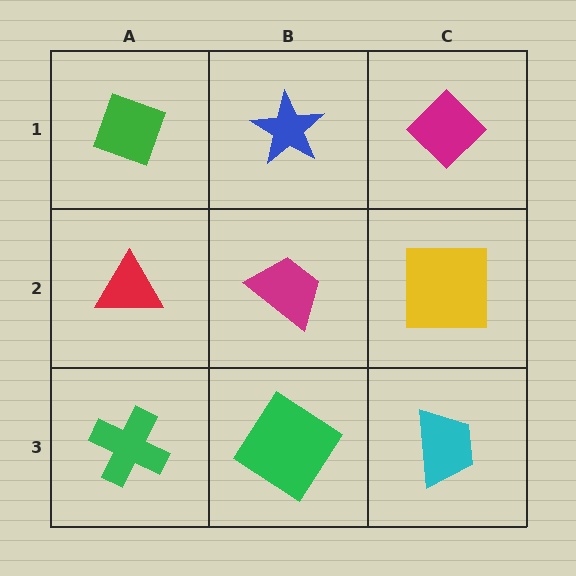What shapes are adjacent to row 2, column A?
A green diamond (row 1, column A), a green cross (row 3, column A), a magenta trapezoid (row 2, column B).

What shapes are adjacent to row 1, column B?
A magenta trapezoid (row 2, column B), a green diamond (row 1, column A), a magenta diamond (row 1, column C).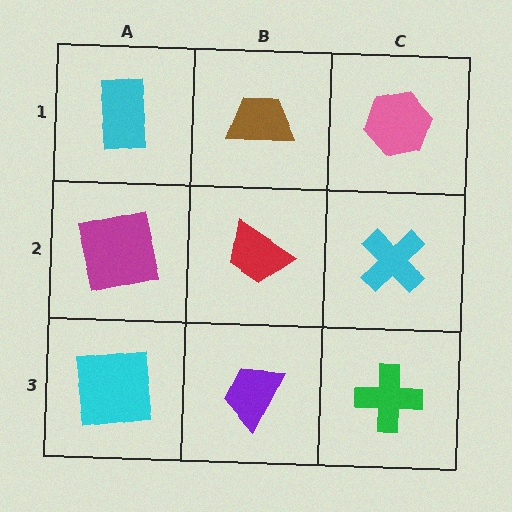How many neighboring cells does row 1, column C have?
2.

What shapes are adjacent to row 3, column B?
A red trapezoid (row 2, column B), a cyan square (row 3, column A), a green cross (row 3, column C).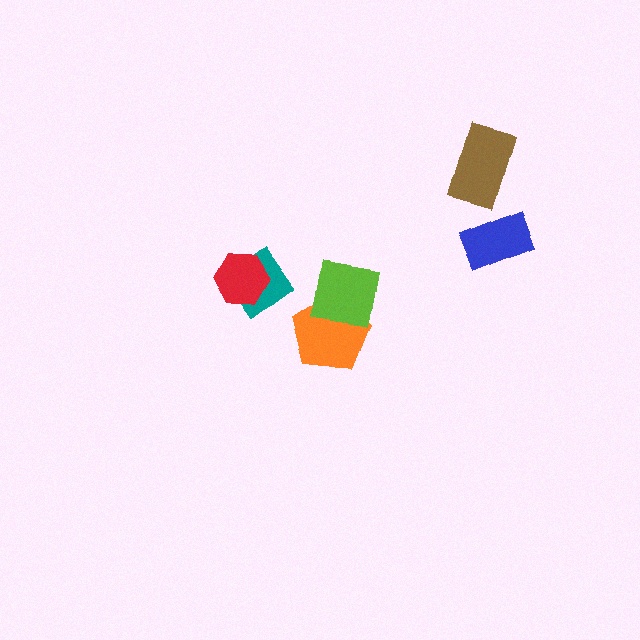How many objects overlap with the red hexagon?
1 object overlaps with the red hexagon.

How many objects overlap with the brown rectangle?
0 objects overlap with the brown rectangle.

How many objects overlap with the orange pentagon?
1 object overlaps with the orange pentagon.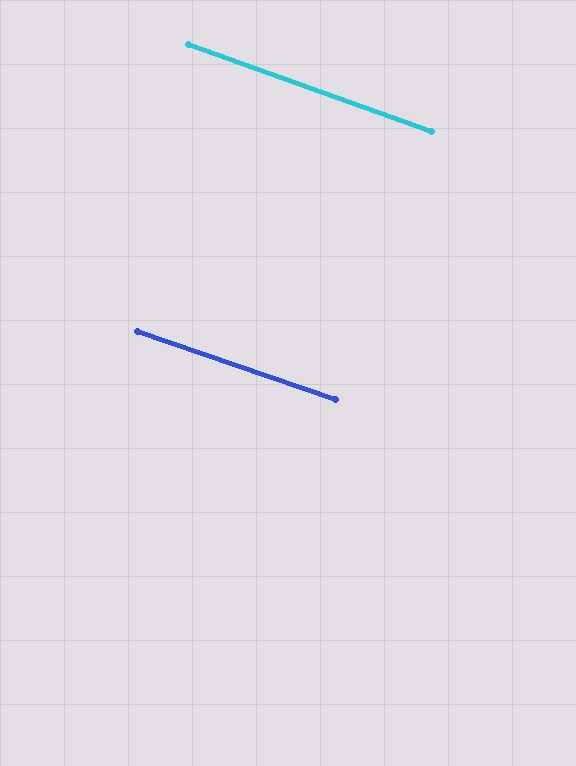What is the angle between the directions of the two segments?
Approximately 1 degree.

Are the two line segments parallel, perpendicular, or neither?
Parallel — their directions differ by only 0.6°.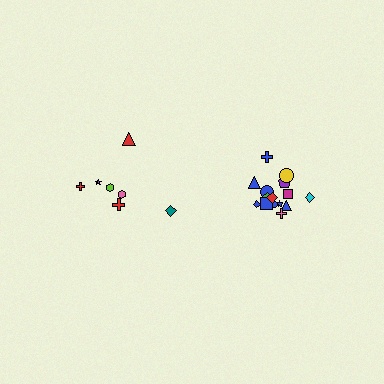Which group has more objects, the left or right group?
The right group.